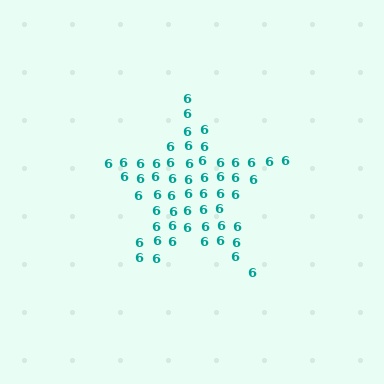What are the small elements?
The small elements are digit 6's.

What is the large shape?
The large shape is a star.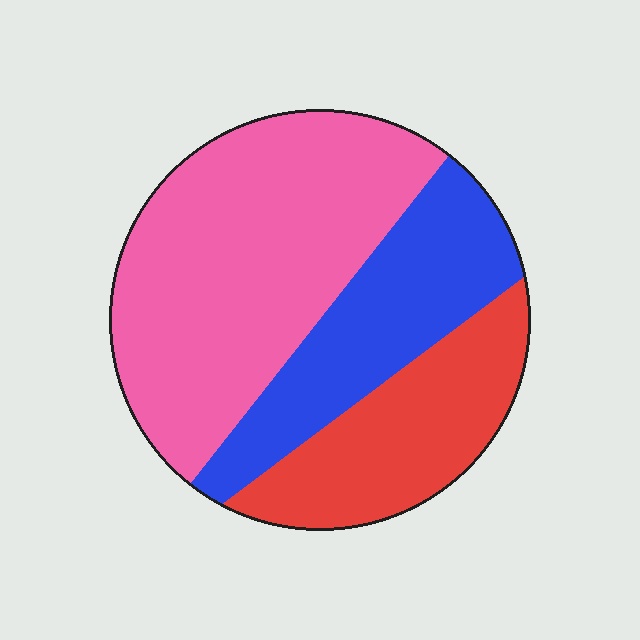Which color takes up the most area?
Pink, at roughly 50%.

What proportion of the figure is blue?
Blue covers about 25% of the figure.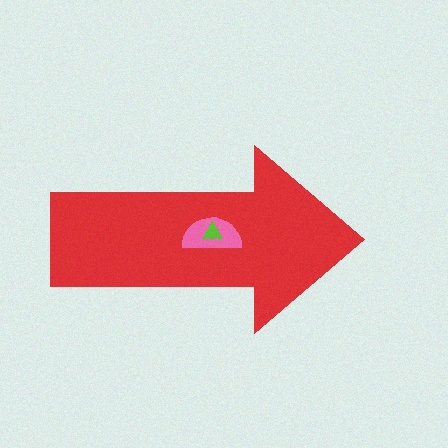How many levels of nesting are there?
3.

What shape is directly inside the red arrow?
The pink semicircle.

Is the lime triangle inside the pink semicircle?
Yes.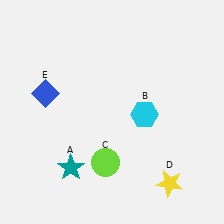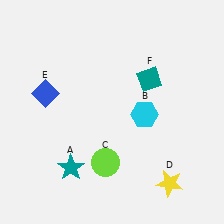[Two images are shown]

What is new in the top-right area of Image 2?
A teal diamond (F) was added in the top-right area of Image 2.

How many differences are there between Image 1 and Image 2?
There is 1 difference between the two images.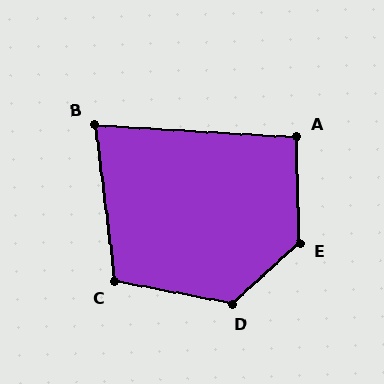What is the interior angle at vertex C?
Approximately 108 degrees (obtuse).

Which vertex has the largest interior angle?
E, at approximately 131 degrees.